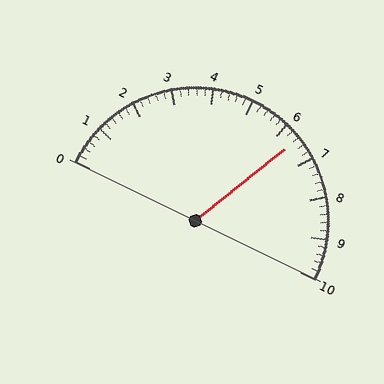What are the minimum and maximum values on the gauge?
The gauge ranges from 0 to 10.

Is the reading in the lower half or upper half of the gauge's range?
The reading is in the upper half of the range (0 to 10).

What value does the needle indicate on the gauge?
The needle indicates approximately 6.4.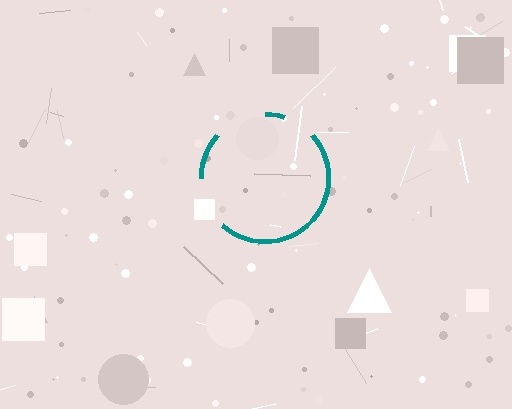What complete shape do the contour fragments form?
The contour fragments form a circle.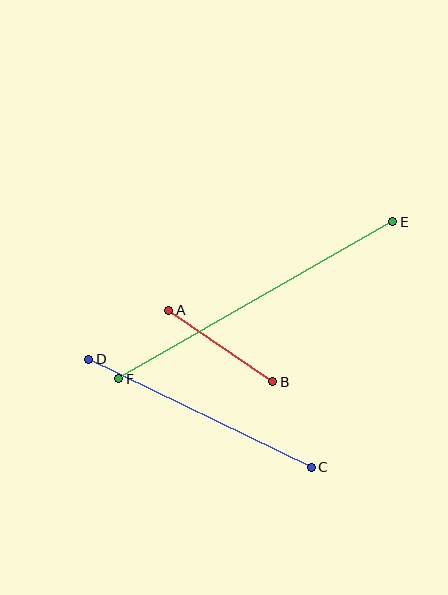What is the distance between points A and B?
The distance is approximately 126 pixels.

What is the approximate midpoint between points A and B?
The midpoint is at approximately (221, 346) pixels.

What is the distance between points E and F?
The distance is approximately 316 pixels.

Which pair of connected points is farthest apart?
Points E and F are farthest apart.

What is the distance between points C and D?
The distance is approximately 247 pixels.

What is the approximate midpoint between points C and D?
The midpoint is at approximately (200, 413) pixels.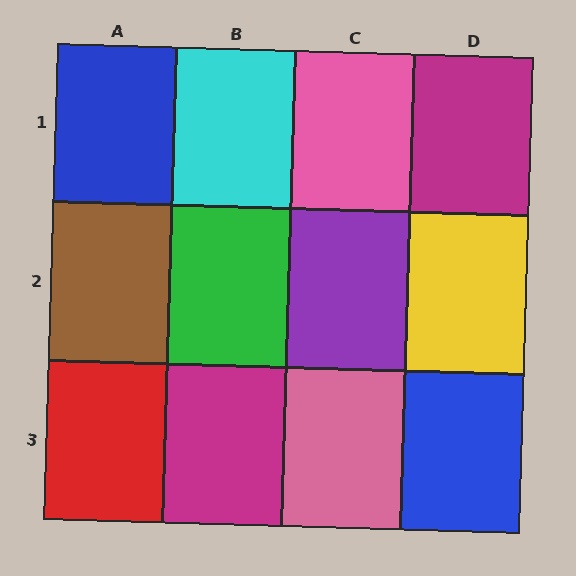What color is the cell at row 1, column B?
Cyan.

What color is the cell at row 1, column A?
Blue.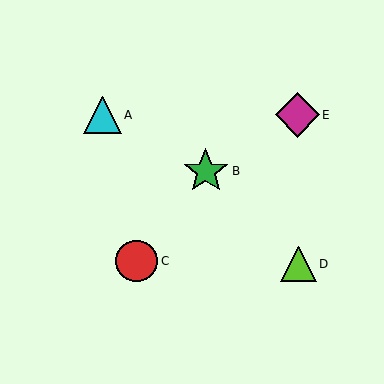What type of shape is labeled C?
Shape C is a red circle.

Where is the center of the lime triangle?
The center of the lime triangle is at (299, 264).